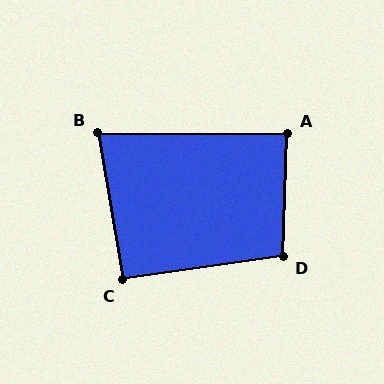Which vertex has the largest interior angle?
D, at approximately 100 degrees.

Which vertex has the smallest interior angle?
B, at approximately 80 degrees.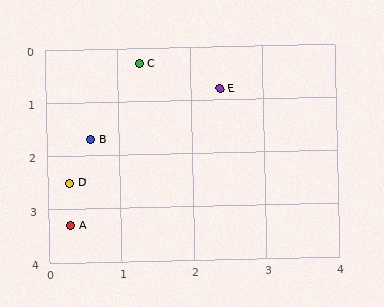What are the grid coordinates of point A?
Point A is at approximately (0.3, 3.3).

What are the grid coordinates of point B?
Point B is at approximately (0.6, 1.7).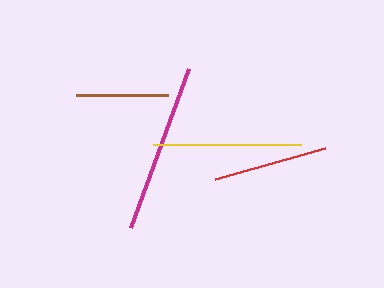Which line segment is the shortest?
The brown line is the shortest at approximately 92 pixels.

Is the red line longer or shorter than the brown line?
The red line is longer than the brown line.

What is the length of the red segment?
The red segment is approximately 115 pixels long.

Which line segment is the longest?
The magenta line is the longest at approximately 170 pixels.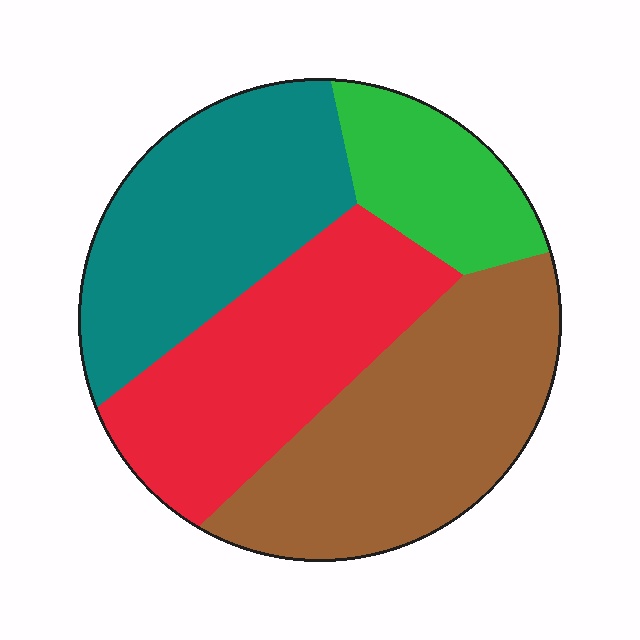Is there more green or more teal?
Teal.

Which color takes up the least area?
Green, at roughly 15%.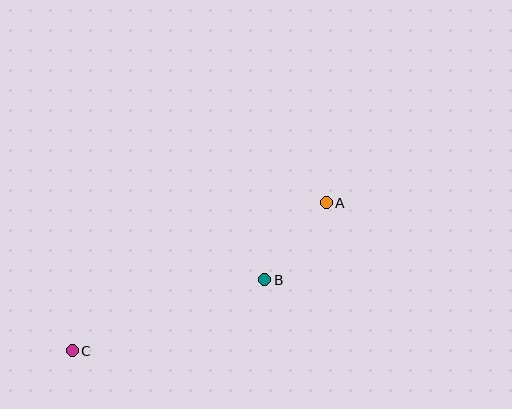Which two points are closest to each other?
Points A and B are closest to each other.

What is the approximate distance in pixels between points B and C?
The distance between B and C is approximately 205 pixels.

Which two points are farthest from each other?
Points A and C are farthest from each other.